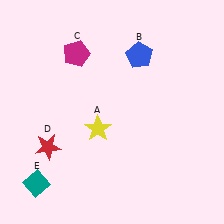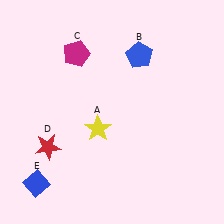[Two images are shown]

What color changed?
The diamond (E) changed from teal in Image 1 to blue in Image 2.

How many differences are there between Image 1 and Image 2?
There is 1 difference between the two images.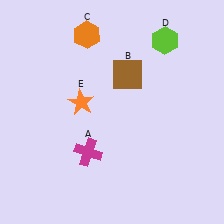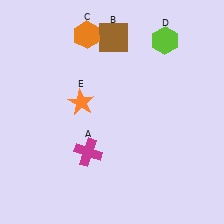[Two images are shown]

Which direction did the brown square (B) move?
The brown square (B) moved up.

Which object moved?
The brown square (B) moved up.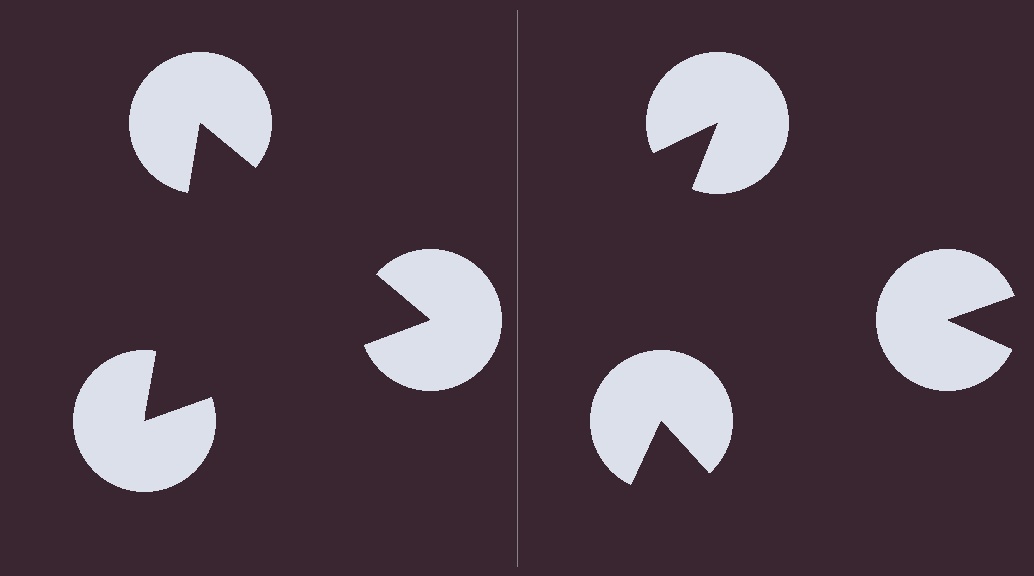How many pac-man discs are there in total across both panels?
6 — 3 on each side.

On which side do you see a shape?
An illusory triangle appears on the left side. On the right side the wedge cuts are rotated, so no coherent shape forms.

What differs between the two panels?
The pac-man discs are positioned identically on both sides; only the wedge orientations differ. On the left they align to a triangle; on the right they are misaligned.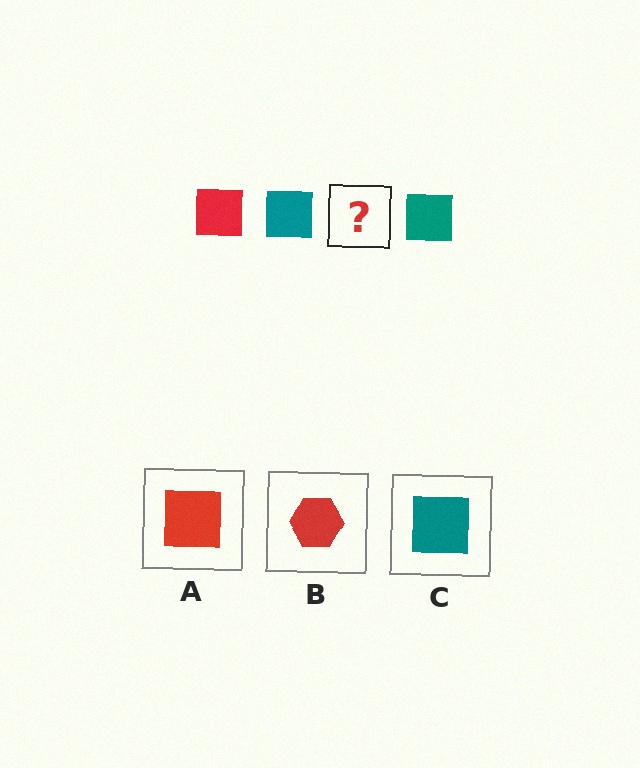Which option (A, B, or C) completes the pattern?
A.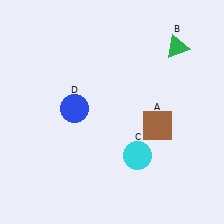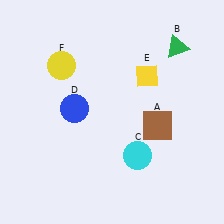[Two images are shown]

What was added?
A yellow diamond (E), a yellow circle (F) were added in Image 2.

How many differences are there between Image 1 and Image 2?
There are 2 differences between the two images.